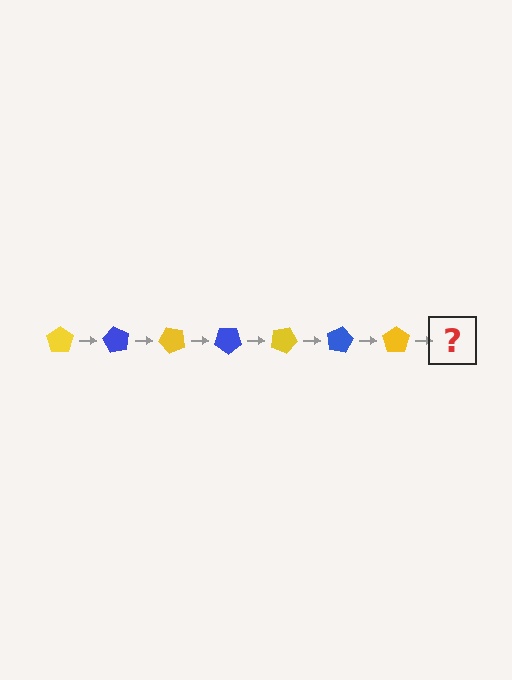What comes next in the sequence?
The next element should be a blue pentagon, rotated 420 degrees from the start.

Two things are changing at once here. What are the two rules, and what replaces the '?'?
The two rules are that it rotates 60 degrees each step and the color cycles through yellow and blue. The '?' should be a blue pentagon, rotated 420 degrees from the start.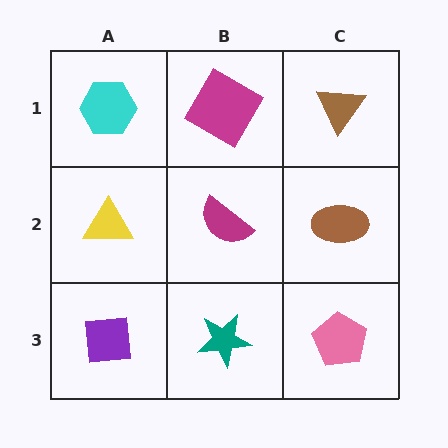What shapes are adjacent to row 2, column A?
A cyan hexagon (row 1, column A), a purple square (row 3, column A), a magenta semicircle (row 2, column B).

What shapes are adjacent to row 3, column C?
A brown ellipse (row 2, column C), a teal star (row 3, column B).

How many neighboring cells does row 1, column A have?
2.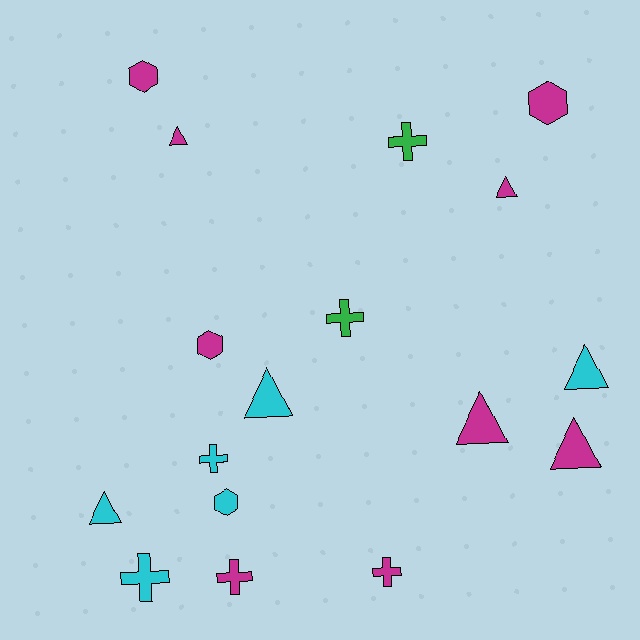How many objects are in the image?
There are 17 objects.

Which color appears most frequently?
Magenta, with 9 objects.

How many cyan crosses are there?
There are 2 cyan crosses.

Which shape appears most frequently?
Triangle, with 7 objects.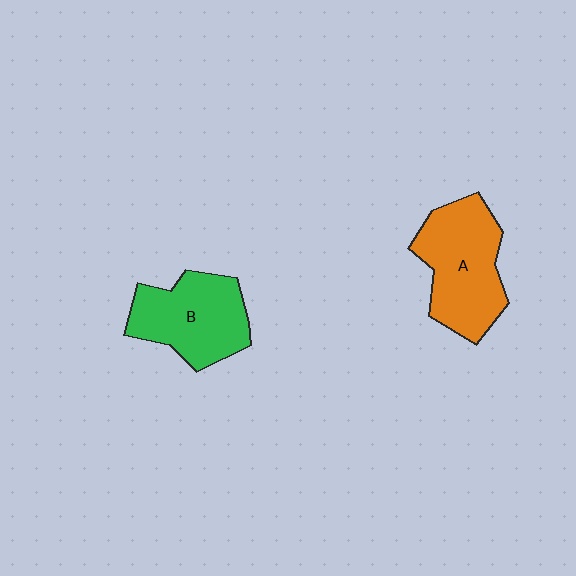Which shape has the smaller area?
Shape B (green).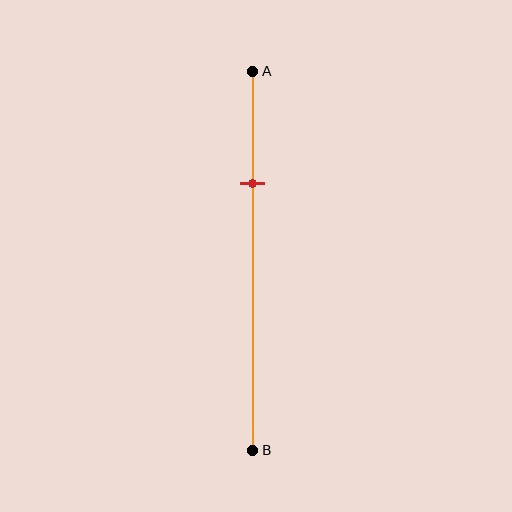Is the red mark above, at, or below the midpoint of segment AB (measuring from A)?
The red mark is above the midpoint of segment AB.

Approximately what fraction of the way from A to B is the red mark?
The red mark is approximately 30% of the way from A to B.